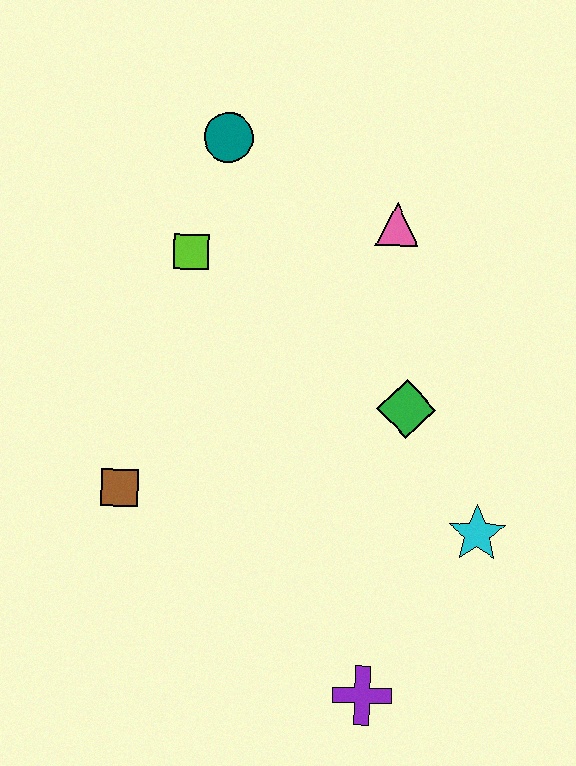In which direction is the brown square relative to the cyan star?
The brown square is to the left of the cyan star.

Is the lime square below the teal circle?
Yes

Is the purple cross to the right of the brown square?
Yes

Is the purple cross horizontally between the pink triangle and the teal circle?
Yes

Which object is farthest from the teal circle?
The purple cross is farthest from the teal circle.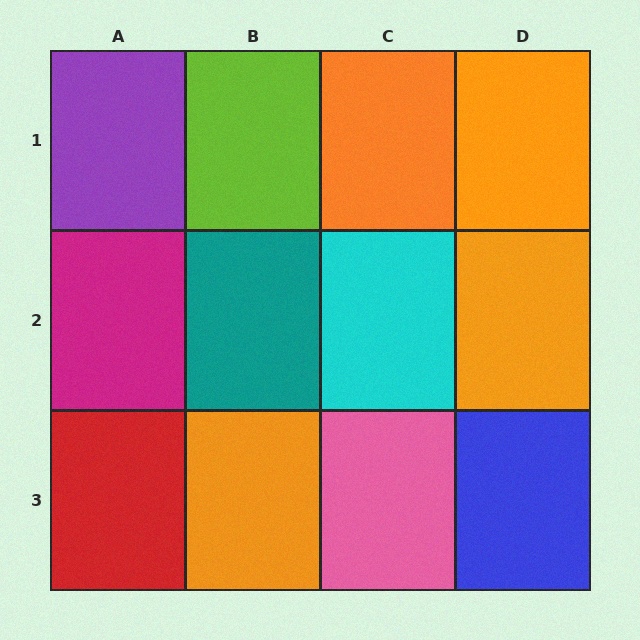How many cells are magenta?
1 cell is magenta.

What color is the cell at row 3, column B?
Orange.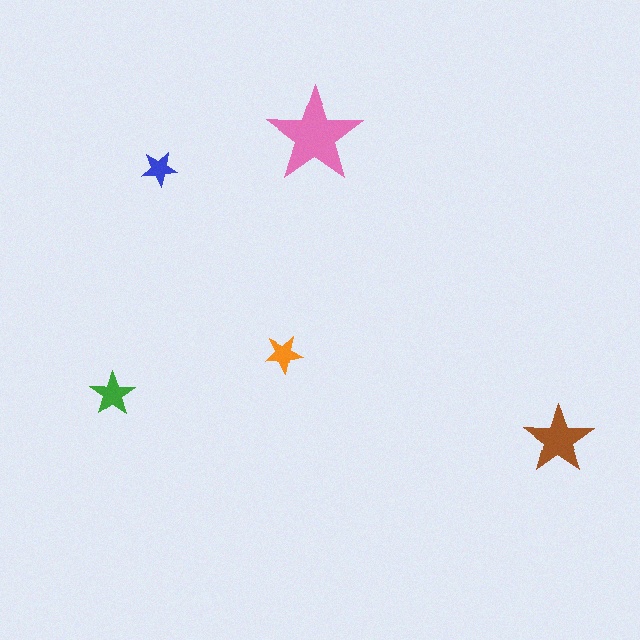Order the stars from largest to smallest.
the pink one, the brown one, the green one, the orange one, the blue one.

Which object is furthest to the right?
The brown star is rightmost.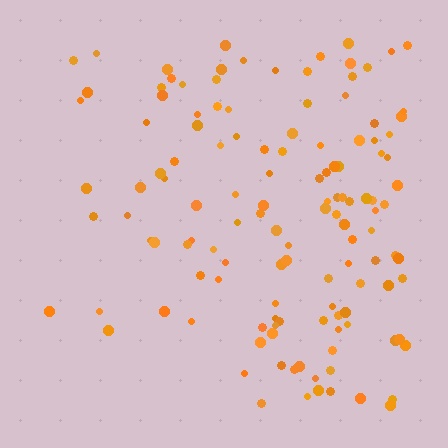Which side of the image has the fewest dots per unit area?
The left.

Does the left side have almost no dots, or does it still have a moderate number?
Still a moderate number, just noticeably fewer than the right.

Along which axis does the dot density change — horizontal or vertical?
Horizontal.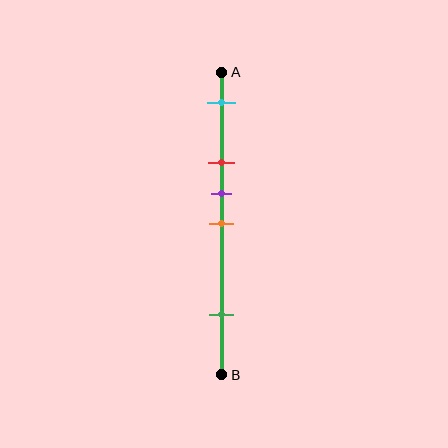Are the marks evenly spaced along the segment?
No, the marks are not evenly spaced.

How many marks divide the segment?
There are 5 marks dividing the segment.